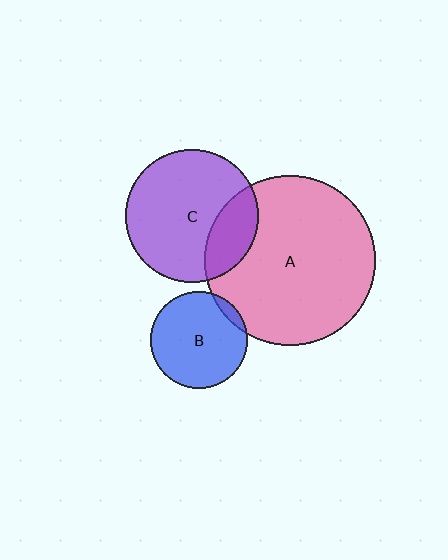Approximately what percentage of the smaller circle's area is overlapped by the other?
Approximately 5%.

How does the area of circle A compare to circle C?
Approximately 1.6 times.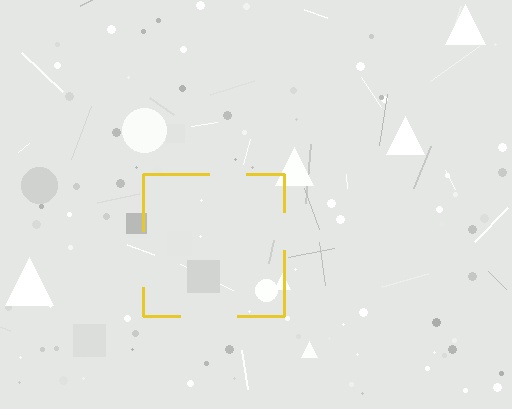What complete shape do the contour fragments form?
The contour fragments form a square.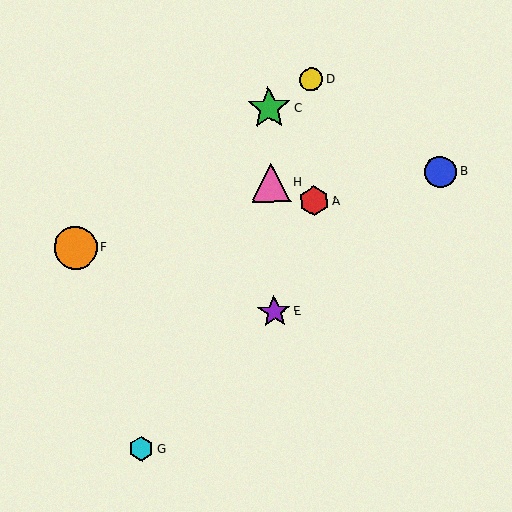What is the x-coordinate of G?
Object G is at x≈141.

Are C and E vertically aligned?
Yes, both are at x≈269.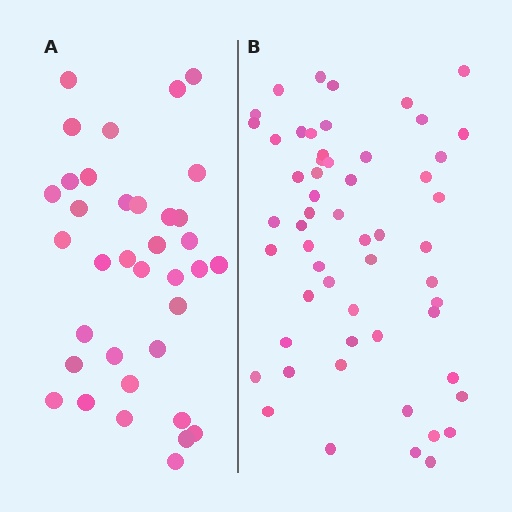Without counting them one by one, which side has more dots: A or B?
Region B (the right region) has more dots.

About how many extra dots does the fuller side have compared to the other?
Region B has approximately 20 more dots than region A.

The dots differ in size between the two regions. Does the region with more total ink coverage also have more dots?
No. Region A has more total ink coverage because its dots are larger, but region B actually contains more individual dots. Total area can be misleading — the number of items is what matters here.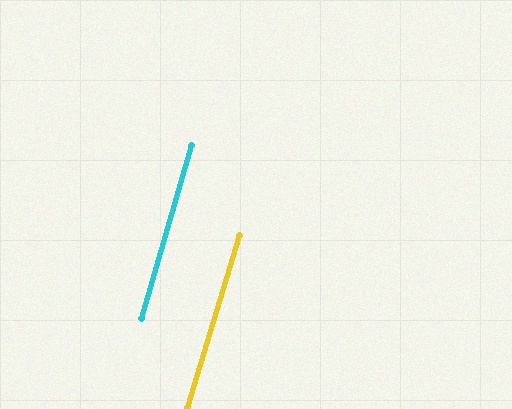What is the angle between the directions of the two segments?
Approximately 1 degree.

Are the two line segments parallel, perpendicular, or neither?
Parallel — their directions differ by only 0.8°.